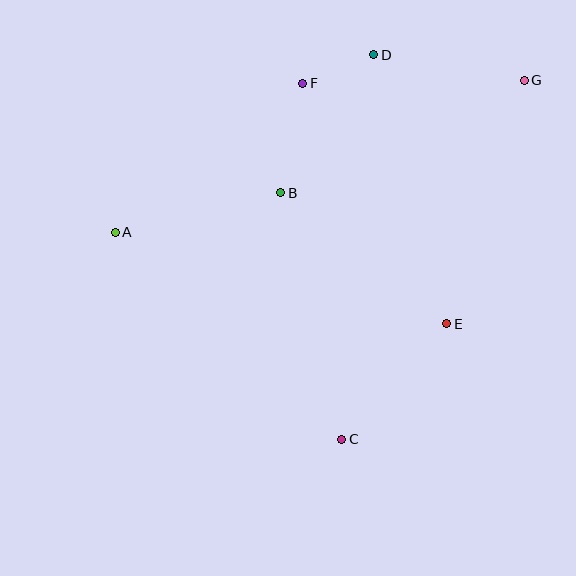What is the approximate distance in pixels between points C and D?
The distance between C and D is approximately 386 pixels.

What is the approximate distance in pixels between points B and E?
The distance between B and E is approximately 212 pixels.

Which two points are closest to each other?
Points D and F are closest to each other.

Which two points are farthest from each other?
Points A and G are farthest from each other.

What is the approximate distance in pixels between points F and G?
The distance between F and G is approximately 222 pixels.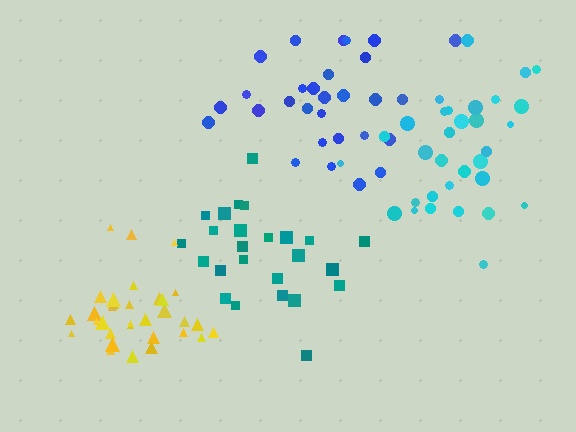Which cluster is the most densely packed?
Yellow.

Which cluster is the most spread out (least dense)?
Blue.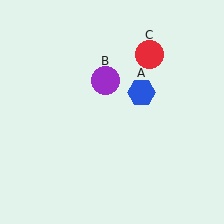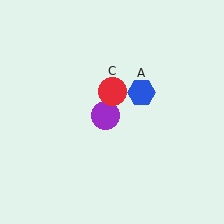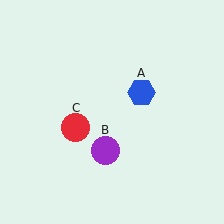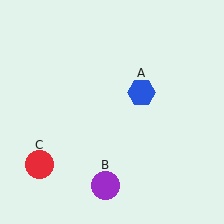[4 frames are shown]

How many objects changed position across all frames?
2 objects changed position: purple circle (object B), red circle (object C).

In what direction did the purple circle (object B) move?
The purple circle (object B) moved down.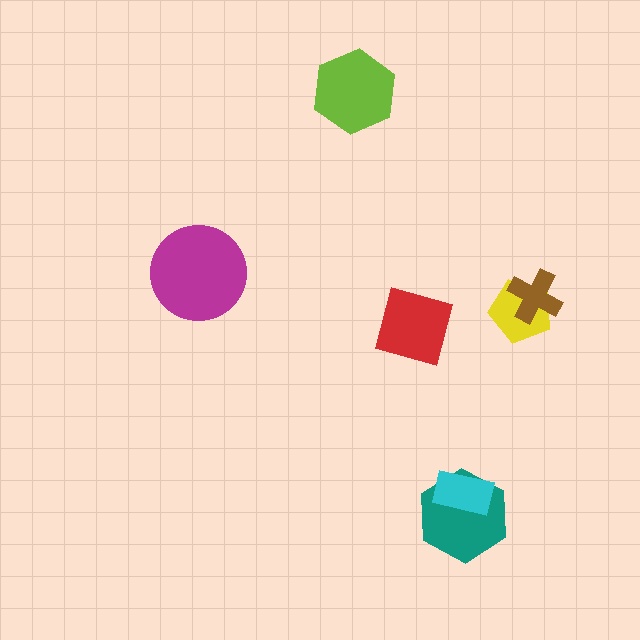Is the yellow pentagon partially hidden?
Yes, it is partially covered by another shape.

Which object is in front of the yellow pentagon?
The brown cross is in front of the yellow pentagon.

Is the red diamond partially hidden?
No, no other shape covers it.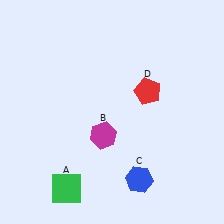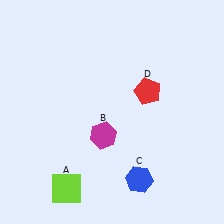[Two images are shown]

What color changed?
The square (A) changed from green in Image 1 to lime in Image 2.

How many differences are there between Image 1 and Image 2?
There is 1 difference between the two images.